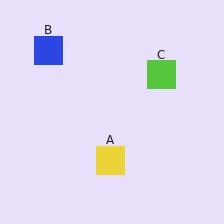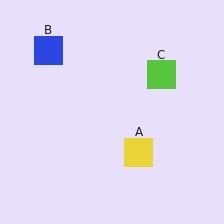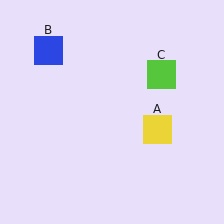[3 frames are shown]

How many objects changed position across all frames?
1 object changed position: yellow square (object A).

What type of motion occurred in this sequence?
The yellow square (object A) rotated counterclockwise around the center of the scene.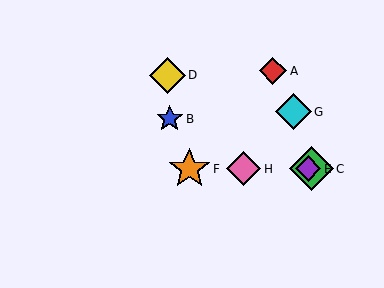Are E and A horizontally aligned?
No, E is at y≈169 and A is at y≈71.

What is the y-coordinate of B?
Object B is at y≈119.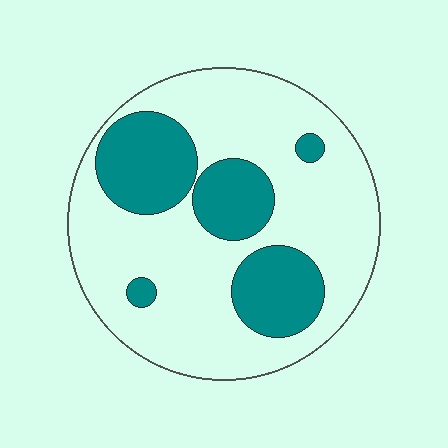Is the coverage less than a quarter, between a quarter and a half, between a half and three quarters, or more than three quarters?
Between a quarter and a half.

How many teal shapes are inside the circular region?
5.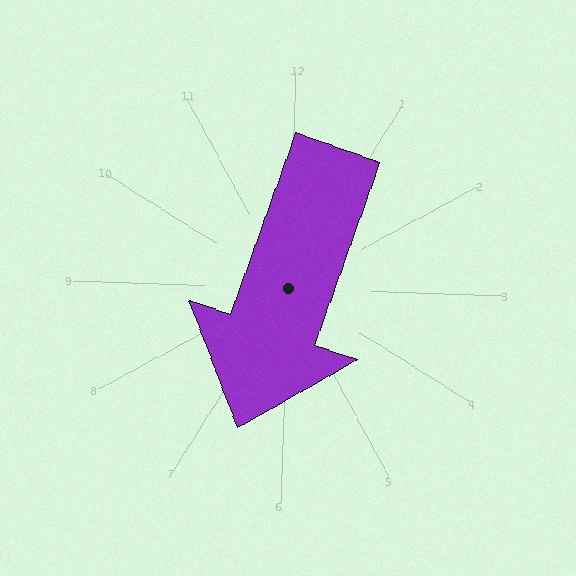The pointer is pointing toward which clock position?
Roughly 7 o'clock.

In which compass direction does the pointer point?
South.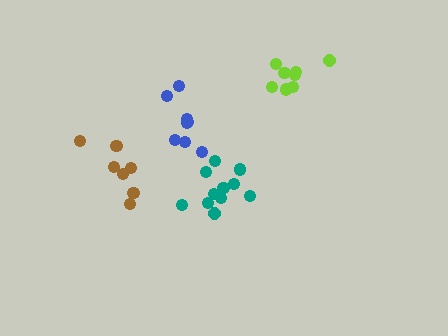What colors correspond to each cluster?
The clusters are colored: teal, brown, blue, lime.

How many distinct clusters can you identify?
There are 4 distinct clusters.